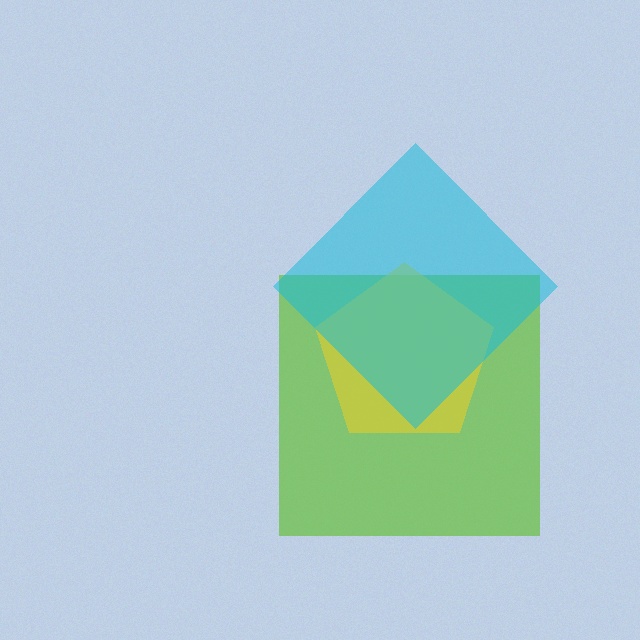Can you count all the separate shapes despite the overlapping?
Yes, there are 3 separate shapes.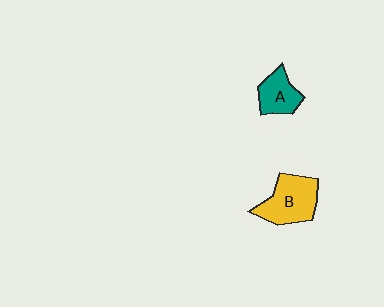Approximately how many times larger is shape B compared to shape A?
Approximately 1.6 times.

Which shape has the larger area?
Shape B (yellow).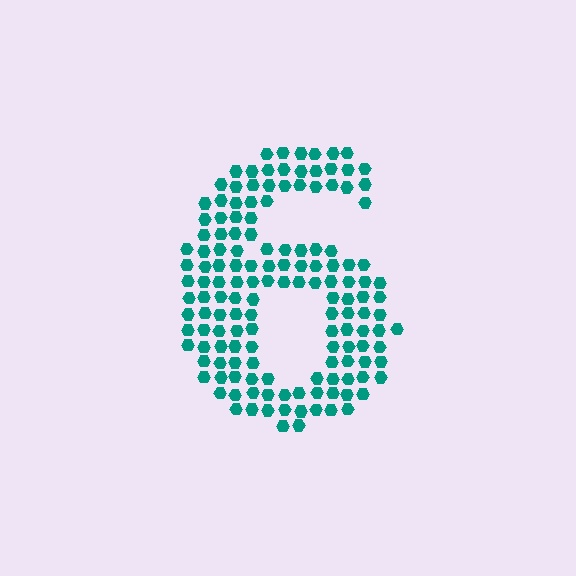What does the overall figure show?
The overall figure shows the digit 6.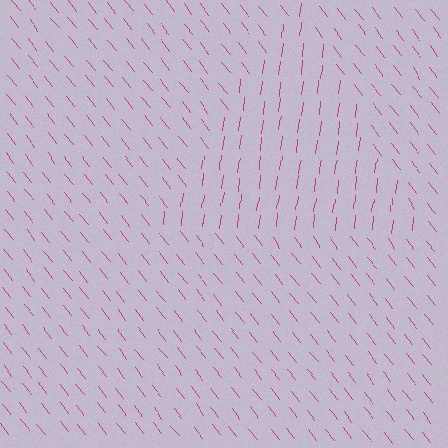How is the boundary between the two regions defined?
The boundary is defined purely by a change in line orientation (approximately 45 degrees difference). All lines are the same color and thickness.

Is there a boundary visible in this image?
Yes, there is a texture boundary formed by a change in line orientation.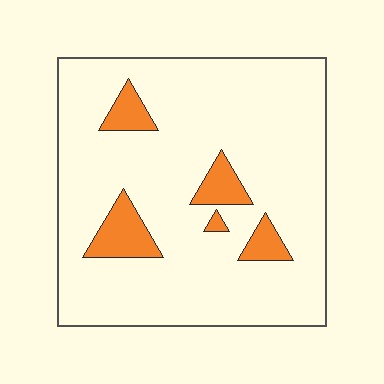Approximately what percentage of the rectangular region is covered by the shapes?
Approximately 10%.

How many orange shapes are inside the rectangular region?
5.